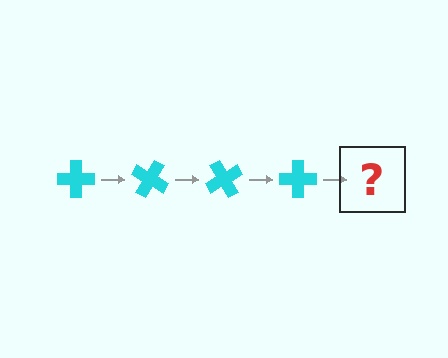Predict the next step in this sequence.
The next step is a cyan cross rotated 120 degrees.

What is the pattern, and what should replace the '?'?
The pattern is that the cross rotates 30 degrees each step. The '?' should be a cyan cross rotated 120 degrees.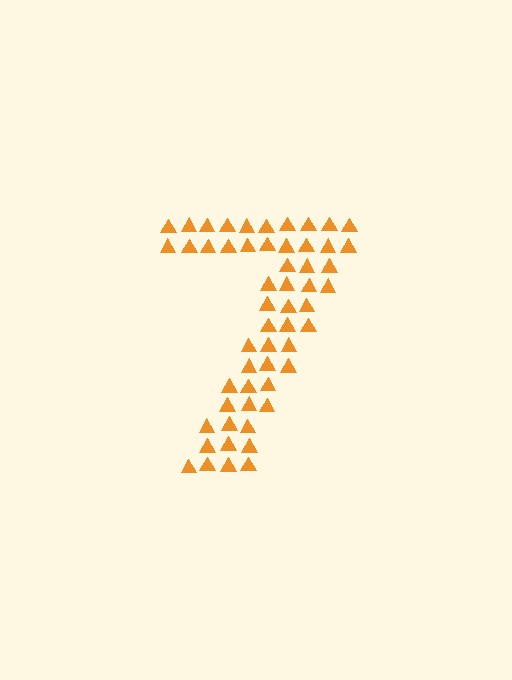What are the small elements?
The small elements are triangles.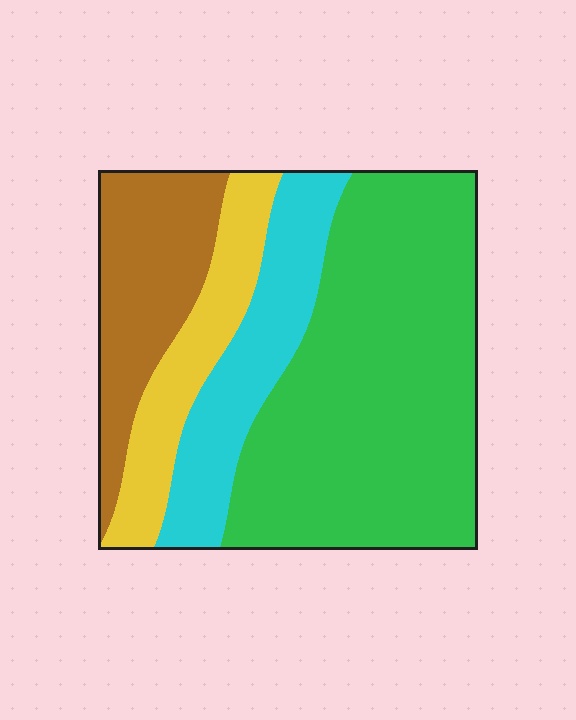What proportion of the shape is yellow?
Yellow takes up about one eighth (1/8) of the shape.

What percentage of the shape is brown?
Brown takes up less than a quarter of the shape.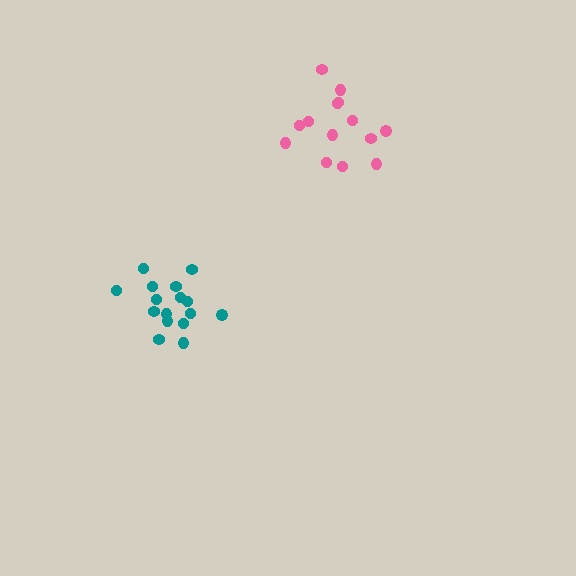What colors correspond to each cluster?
The clusters are colored: pink, teal.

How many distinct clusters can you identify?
There are 2 distinct clusters.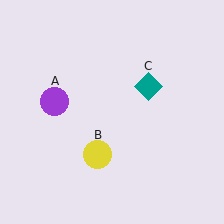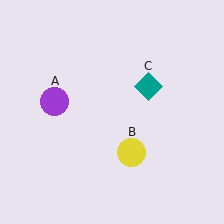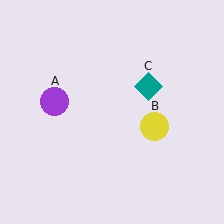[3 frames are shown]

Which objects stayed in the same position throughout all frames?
Purple circle (object A) and teal diamond (object C) remained stationary.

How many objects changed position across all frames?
1 object changed position: yellow circle (object B).